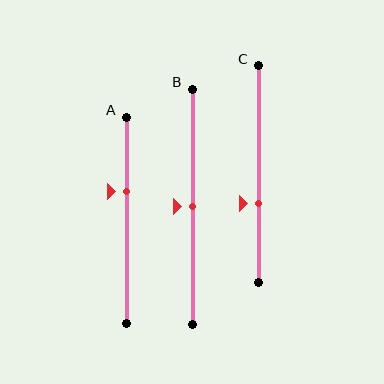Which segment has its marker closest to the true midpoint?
Segment B has its marker closest to the true midpoint.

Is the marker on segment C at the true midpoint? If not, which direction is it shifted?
No, the marker on segment C is shifted downward by about 14% of the segment length.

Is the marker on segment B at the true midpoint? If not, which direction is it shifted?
Yes, the marker on segment B is at the true midpoint.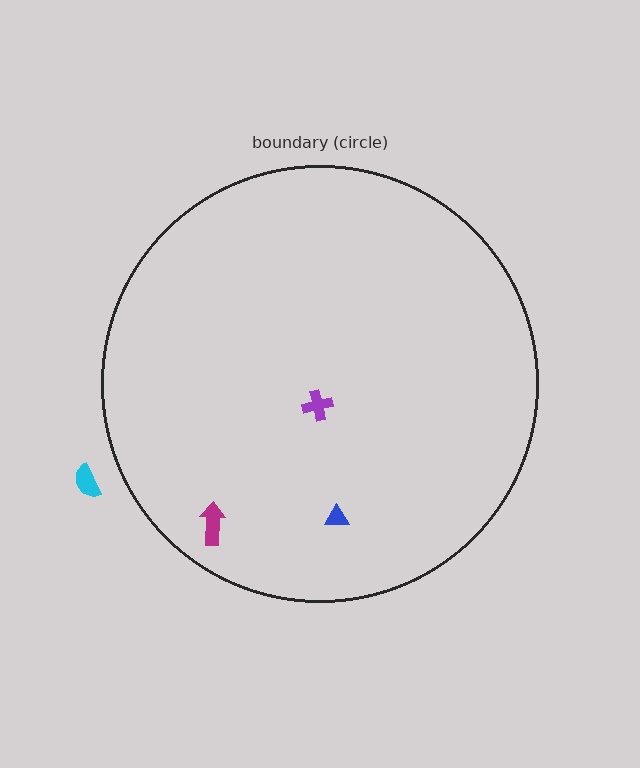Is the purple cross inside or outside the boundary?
Inside.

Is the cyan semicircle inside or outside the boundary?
Outside.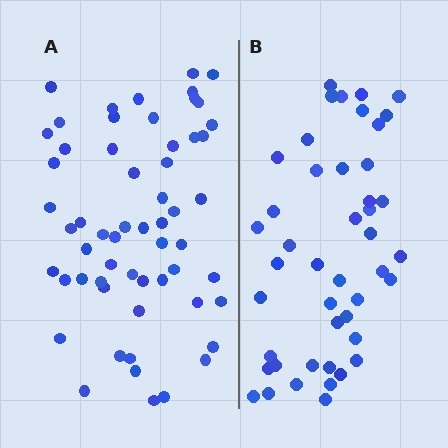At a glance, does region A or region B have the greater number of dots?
Region A (the left region) has more dots.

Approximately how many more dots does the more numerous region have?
Region A has approximately 15 more dots than region B.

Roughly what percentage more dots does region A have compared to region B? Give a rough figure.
About 30% more.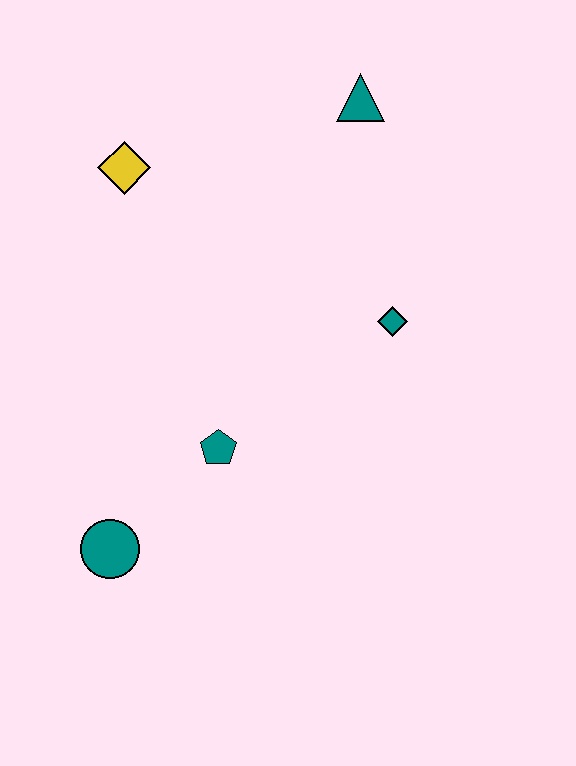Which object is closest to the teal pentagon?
The teal circle is closest to the teal pentagon.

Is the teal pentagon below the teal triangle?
Yes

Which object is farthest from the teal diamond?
The teal circle is farthest from the teal diamond.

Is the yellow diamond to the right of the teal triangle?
No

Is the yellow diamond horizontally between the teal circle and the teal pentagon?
Yes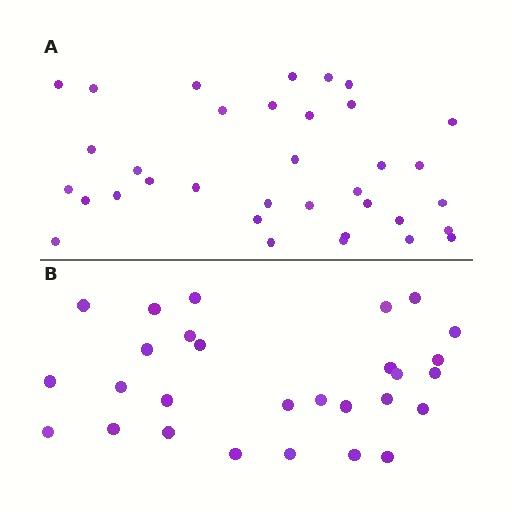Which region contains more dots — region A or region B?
Region A (the top region) has more dots.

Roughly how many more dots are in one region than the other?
Region A has roughly 8 or so more dots than region B.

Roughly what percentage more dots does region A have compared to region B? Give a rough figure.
About 25% more.